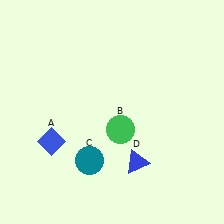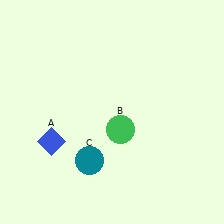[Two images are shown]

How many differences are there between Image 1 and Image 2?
There is 1 difference between the two images.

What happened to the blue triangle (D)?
The blue triangle (D) was removed in Image 2. It was in the bottom-right area of Image 1.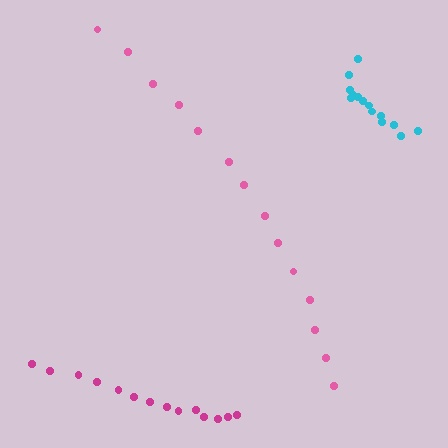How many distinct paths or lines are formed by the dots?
There are 3 distinct paths.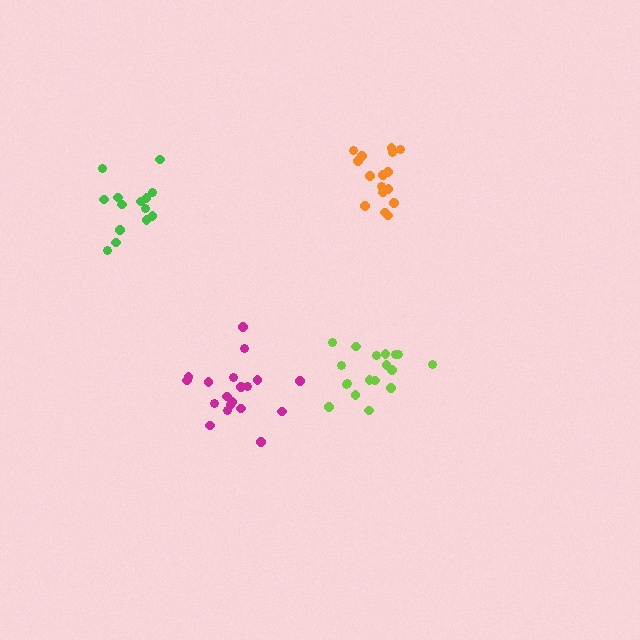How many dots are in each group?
Group 1: 16 dots, Group 2: 18 dots, Group 3: 19 dots, Group 4: 14 dots (67 total).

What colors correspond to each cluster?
The clusters are colored: orange, lime, magenta, green.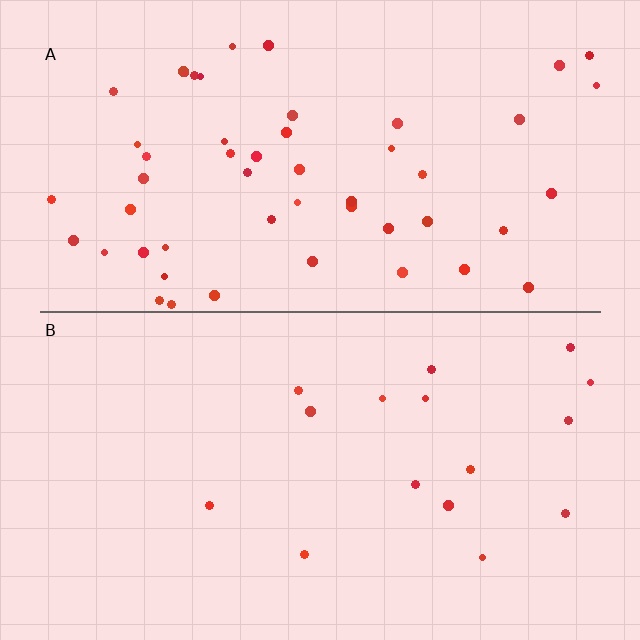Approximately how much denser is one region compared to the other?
Approximately 3.3× — region A over region B.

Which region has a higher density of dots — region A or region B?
A (the top).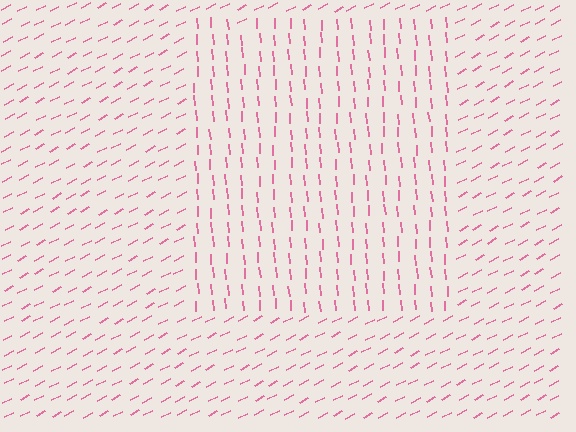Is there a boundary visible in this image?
Yes, there is a texture boundary formed by a change in line orientation.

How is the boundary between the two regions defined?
The boundary is defined purely by a change in line orientation (approximately 66 degrees difference). All lines are the same color and thickness.